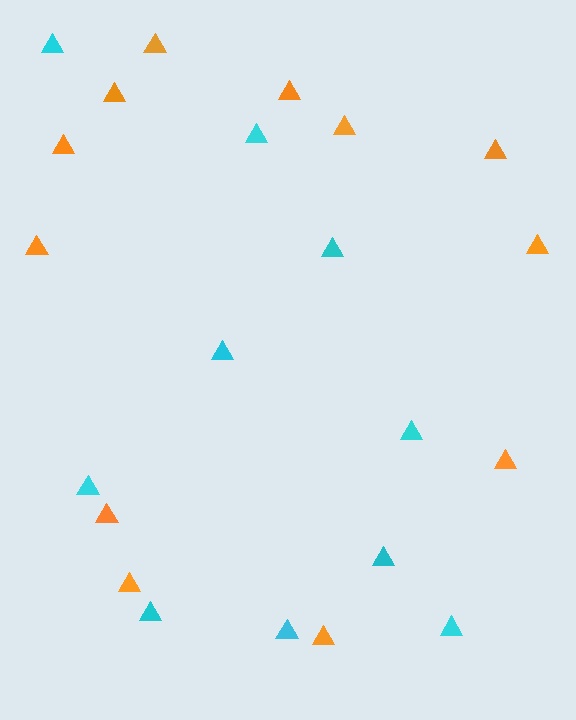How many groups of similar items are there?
There are 2 groups: one group of orange triangles (12) and one group of cyan triangles (10).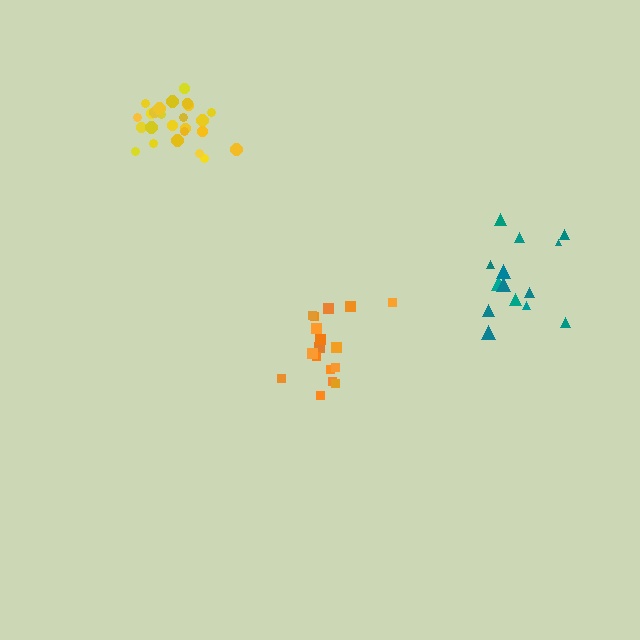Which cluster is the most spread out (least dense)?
Teal.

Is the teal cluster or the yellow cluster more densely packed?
Yellow.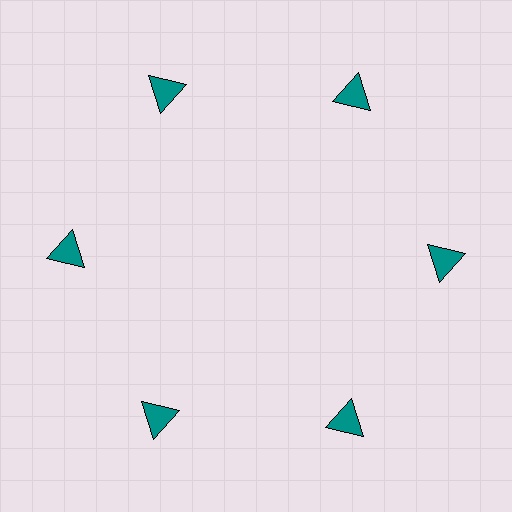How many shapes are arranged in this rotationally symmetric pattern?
There are 6 shapes, arranged in 6 groups of 1.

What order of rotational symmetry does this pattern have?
This pattern has 6-fold rotational symmetry.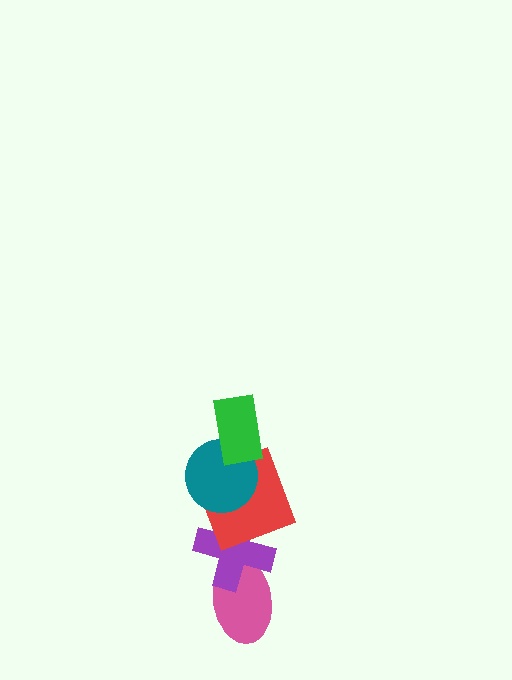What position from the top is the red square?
The red square is 3rd from the top.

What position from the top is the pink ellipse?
The pink ellipse is 5th from the top.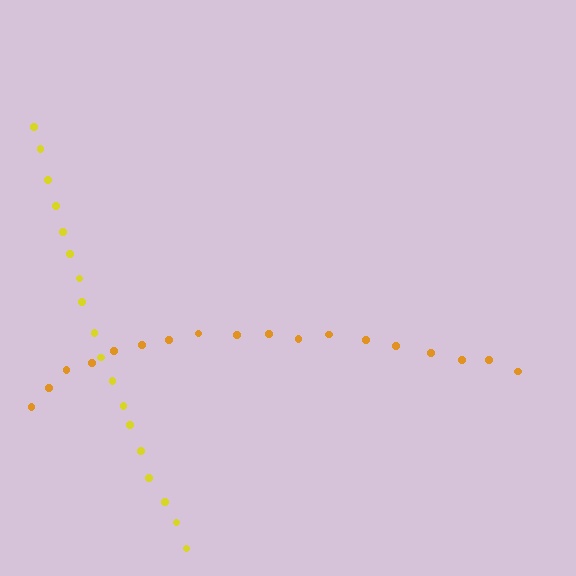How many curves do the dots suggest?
There are 2 distinct paths.